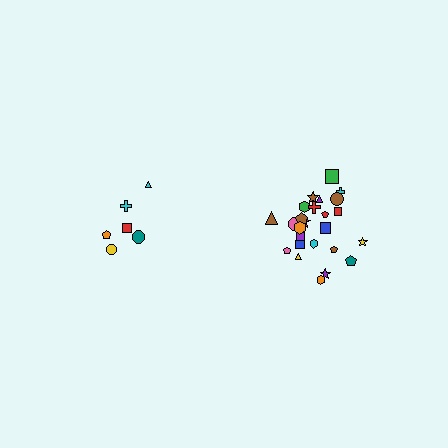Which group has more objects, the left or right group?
The right group.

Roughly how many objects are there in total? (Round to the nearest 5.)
Roughly 30 objects in total.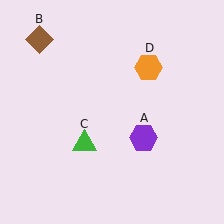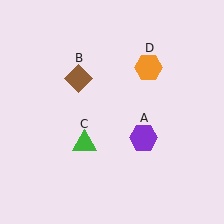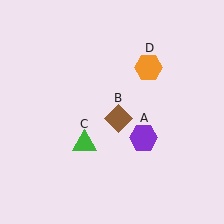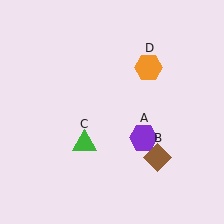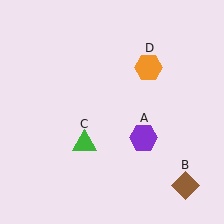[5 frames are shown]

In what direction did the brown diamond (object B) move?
The brown diamond (object B) moved down and to the right.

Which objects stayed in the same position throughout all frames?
Purple hexagon (object A) and green triangle (object C) and orange hexagon (object D) remained stationary.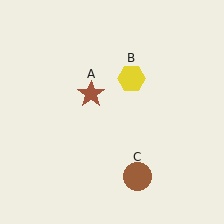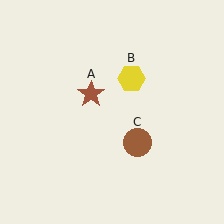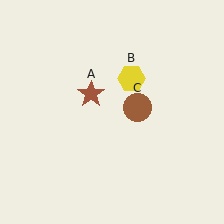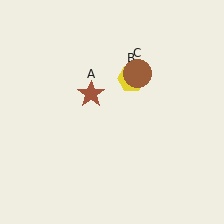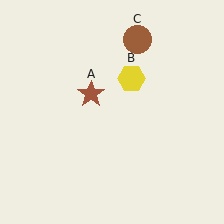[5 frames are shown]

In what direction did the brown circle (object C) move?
The brown circle (object C) moved up.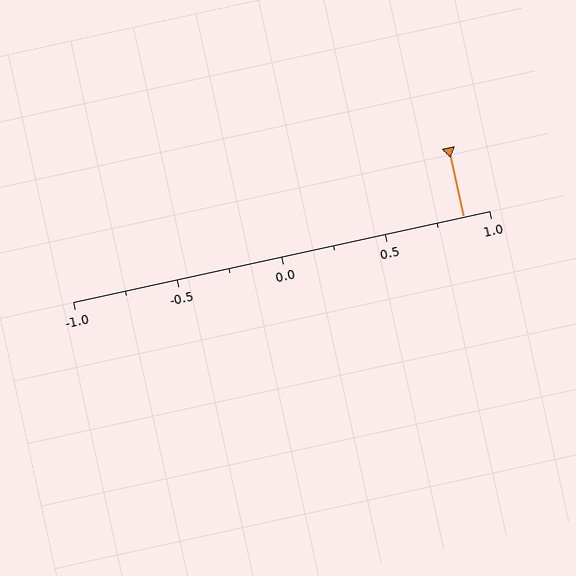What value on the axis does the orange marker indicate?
The marker indicates approximately 0.88.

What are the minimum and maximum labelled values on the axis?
The axis runs from -1.0 to 1.0.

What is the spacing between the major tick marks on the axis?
The major ticks are spaced 0.5 apart.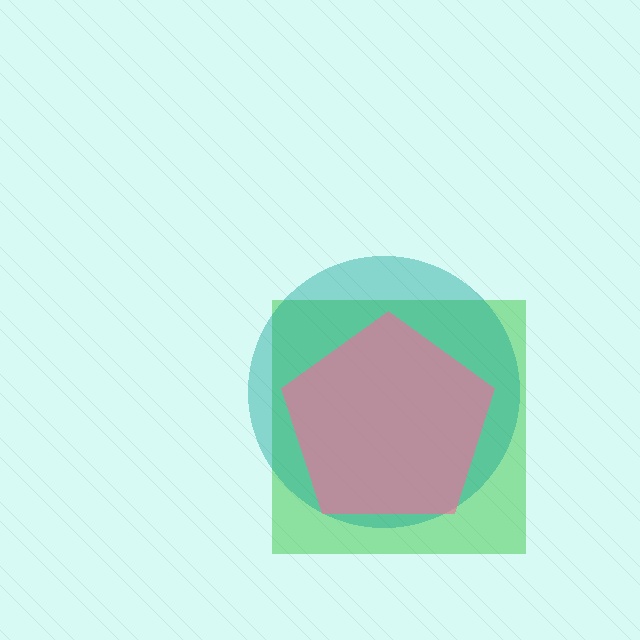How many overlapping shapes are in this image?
There are 3 overlapping shapes in the image.